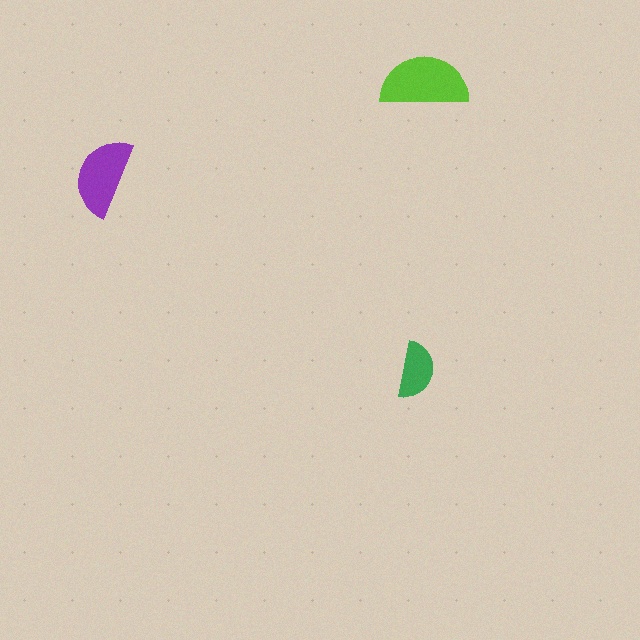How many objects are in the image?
There are 3 objects in the image.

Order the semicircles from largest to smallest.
the lime one, the purple one, the green one.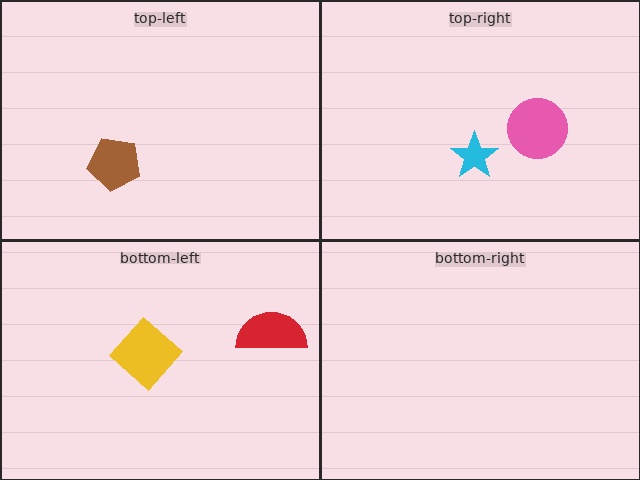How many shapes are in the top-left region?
1.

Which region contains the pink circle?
The top-right region.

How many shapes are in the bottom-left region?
2.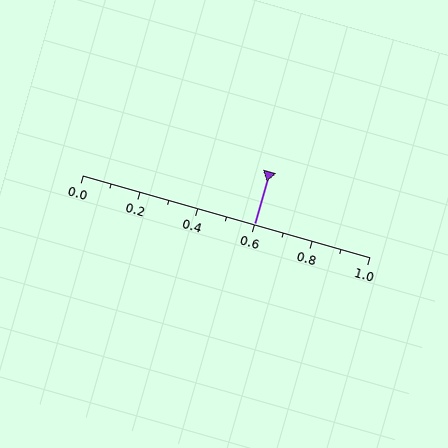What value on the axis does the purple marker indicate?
The marker indicates approximately 0.6.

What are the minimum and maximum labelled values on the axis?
The axis runs from 0.0 to 1.0.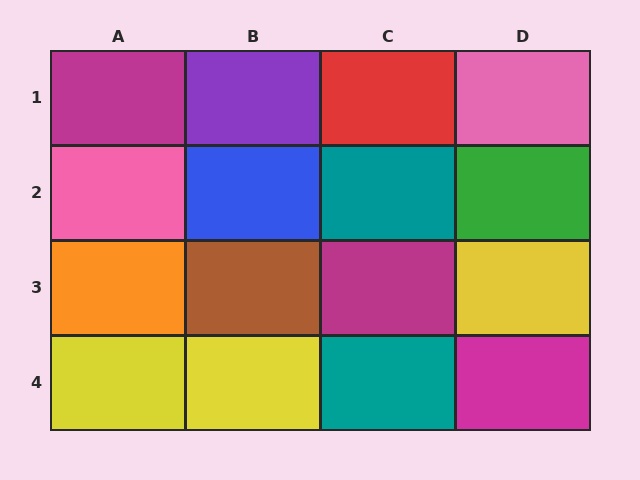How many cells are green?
1 cell is green.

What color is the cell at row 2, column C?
Teal.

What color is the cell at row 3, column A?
Orange.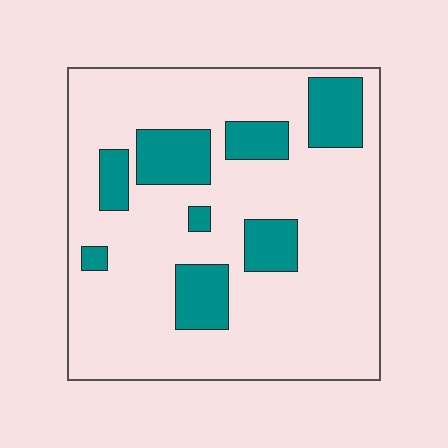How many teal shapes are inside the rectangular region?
8.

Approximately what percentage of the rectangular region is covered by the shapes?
Approximately 20%.